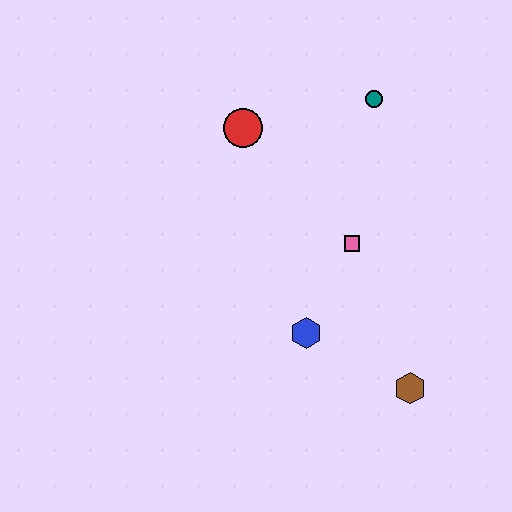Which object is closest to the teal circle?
The red circle is closest to the teal circle.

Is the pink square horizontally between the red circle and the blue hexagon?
No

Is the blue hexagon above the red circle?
No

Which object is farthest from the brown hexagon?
The red circle is farthest from the brown hexagon.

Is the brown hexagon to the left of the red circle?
No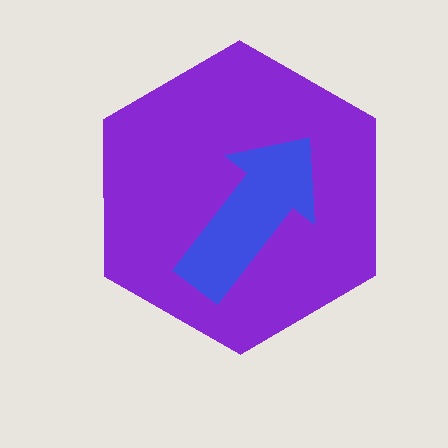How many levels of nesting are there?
2.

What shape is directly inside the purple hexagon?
The blue arrow.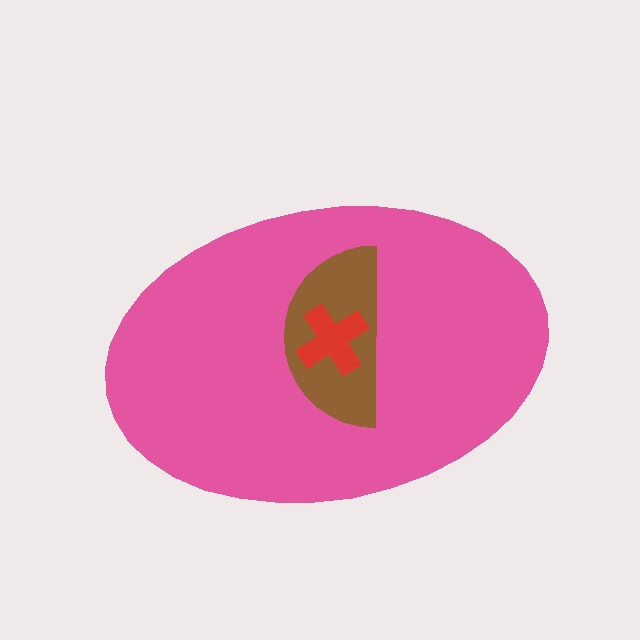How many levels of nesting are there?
3.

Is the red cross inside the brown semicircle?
Yes.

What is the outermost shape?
The pink ellipse.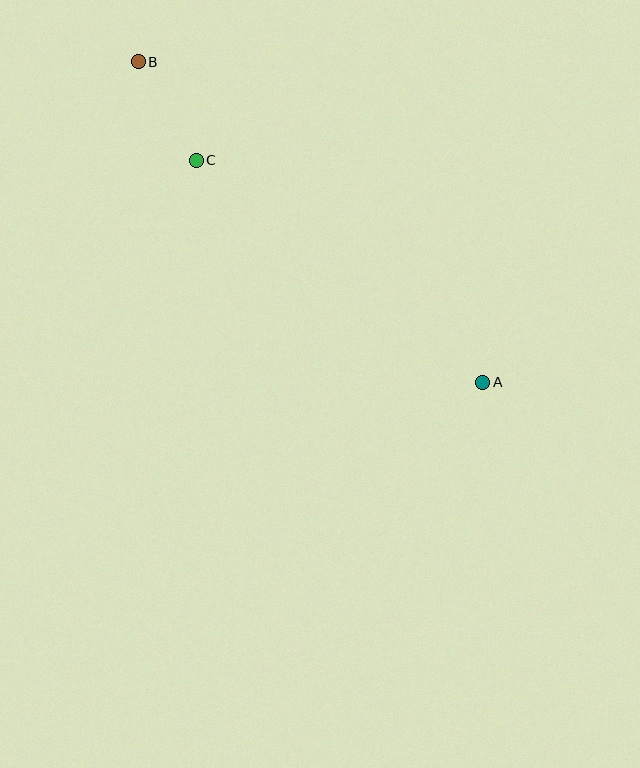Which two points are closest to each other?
Points B and C are closest to each other.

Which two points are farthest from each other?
Points A and B are farthest from each other.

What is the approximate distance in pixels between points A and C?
The distance between A and C is approximately 363 pixels.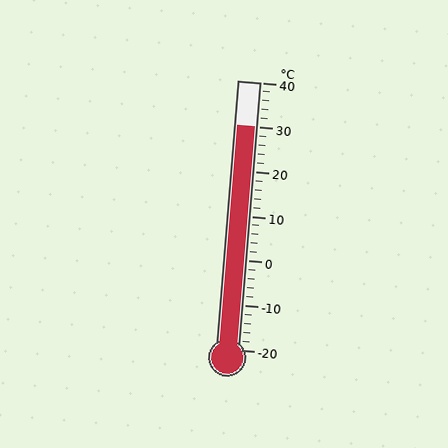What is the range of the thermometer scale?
The thermometer scale ranges from -20°C to 40°C.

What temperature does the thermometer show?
The thermometer shows approximately 30°C.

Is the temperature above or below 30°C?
The temperature is at 30°C.